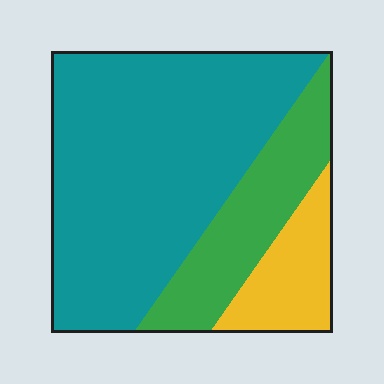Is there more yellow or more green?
Green.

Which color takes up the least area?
Yellow, at roughly 15%.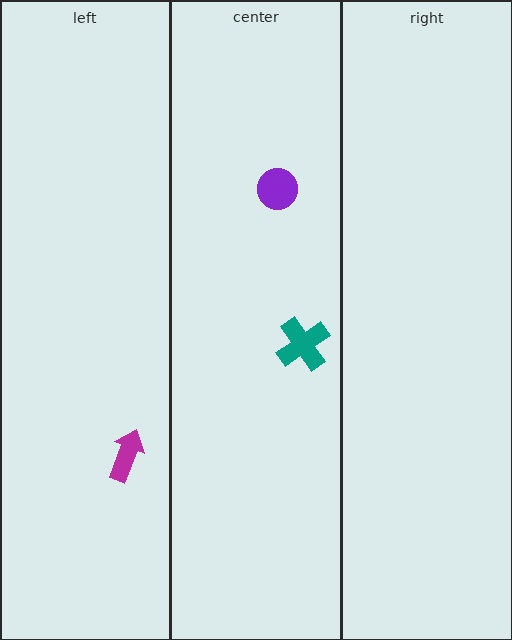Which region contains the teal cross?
The center region.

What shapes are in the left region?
The magenta arrow.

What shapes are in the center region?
The teal cross, the purple circle.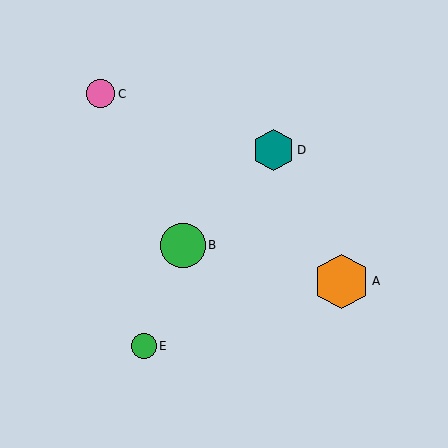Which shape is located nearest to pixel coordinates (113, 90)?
The pink circle (labeled C) at (101, 94) is nearest to that location.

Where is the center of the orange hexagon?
The center of the orange hexagon is at (342, 281).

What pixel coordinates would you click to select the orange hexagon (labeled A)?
Click at (342, 281) to select the orange hexagon A.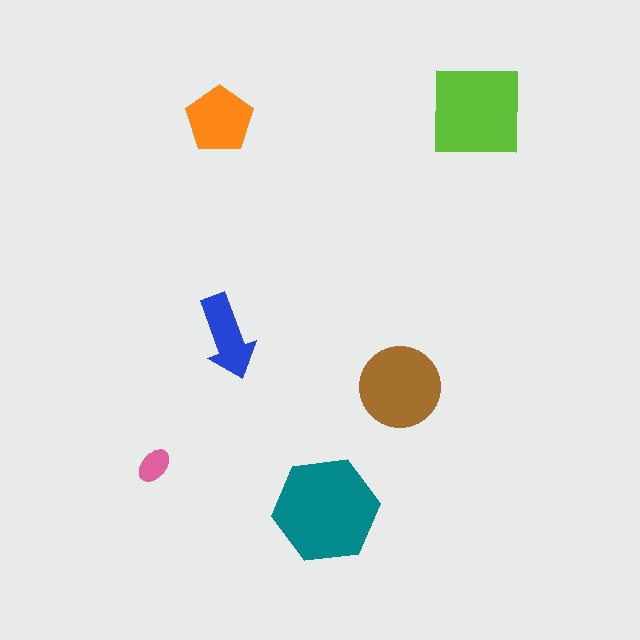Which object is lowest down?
The teal hexagon is bottommost.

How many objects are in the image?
There are 6 objects in the image.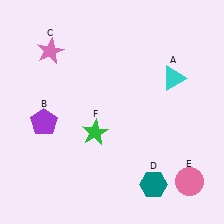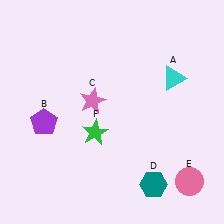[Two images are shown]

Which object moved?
The pink star (C) moved down.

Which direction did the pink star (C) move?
The pink star (C) moved down.